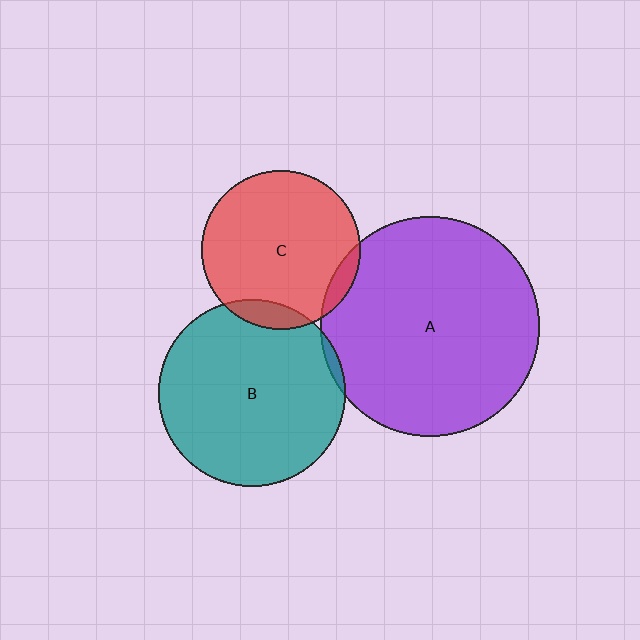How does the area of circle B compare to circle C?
Approximately 1.4 times.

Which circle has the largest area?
Circle A (purple).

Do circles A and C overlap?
Yes.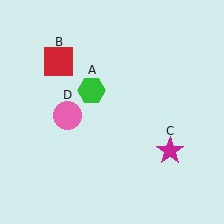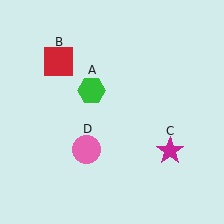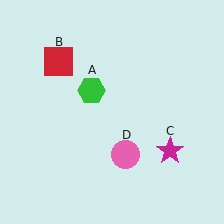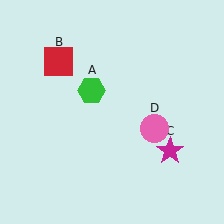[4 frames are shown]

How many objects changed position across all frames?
1 object changed position: pink circle (object D).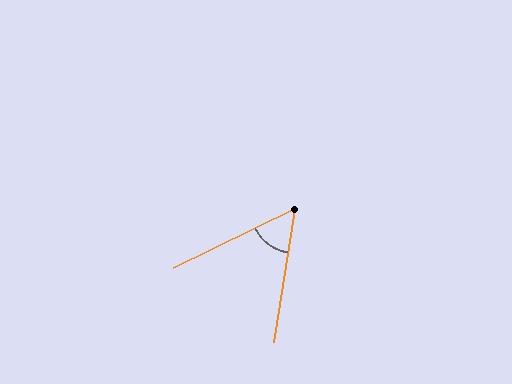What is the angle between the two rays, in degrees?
Approximately 55 degrees.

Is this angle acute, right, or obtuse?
It is acute.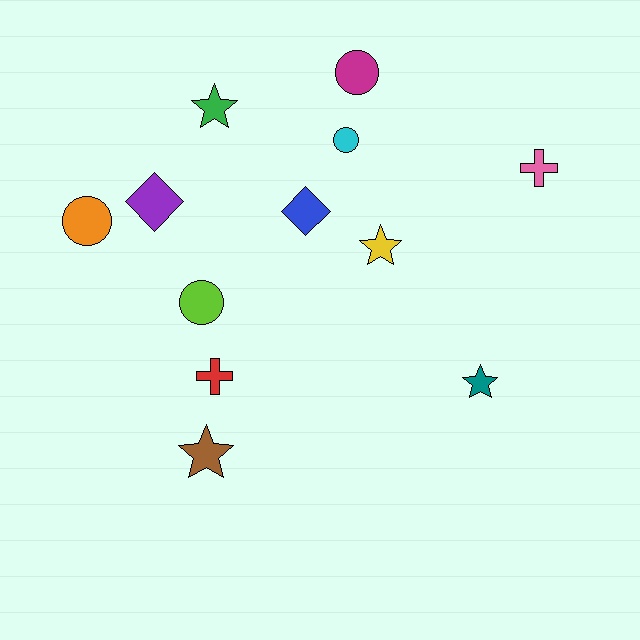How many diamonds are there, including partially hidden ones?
There are 2 diamonds.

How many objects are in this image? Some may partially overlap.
There are 12 objects.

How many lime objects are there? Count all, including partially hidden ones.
There is 1 lime object.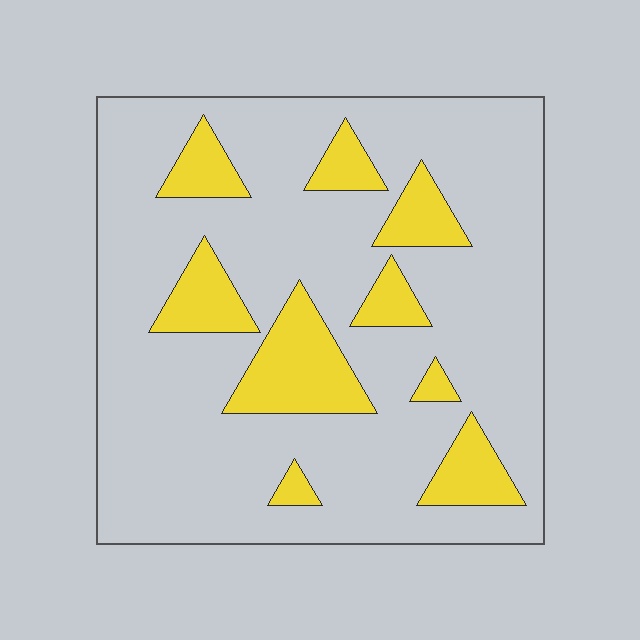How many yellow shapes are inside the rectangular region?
9.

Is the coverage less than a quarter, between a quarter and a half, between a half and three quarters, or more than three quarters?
Less than a quarter.